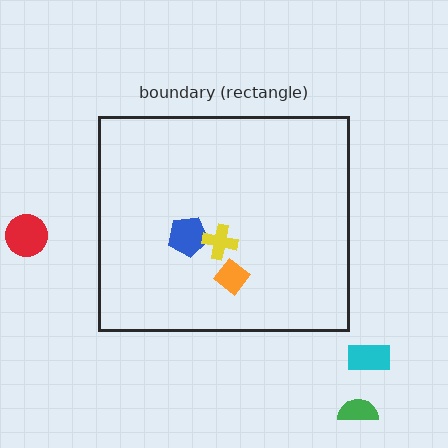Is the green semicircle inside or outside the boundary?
Outside.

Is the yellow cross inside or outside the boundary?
Inside.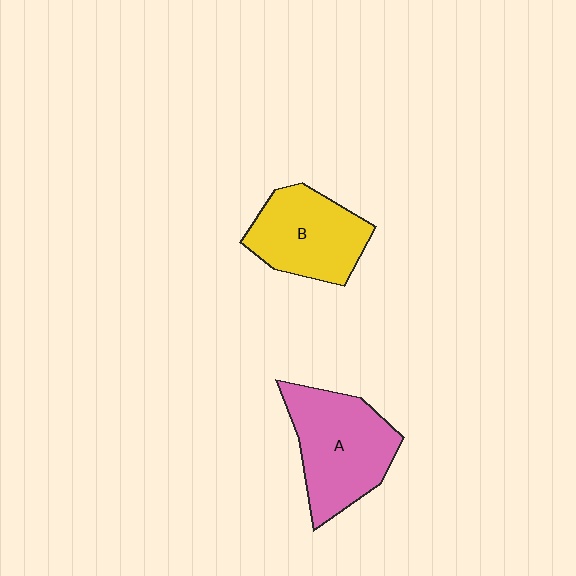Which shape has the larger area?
Shape A (pink).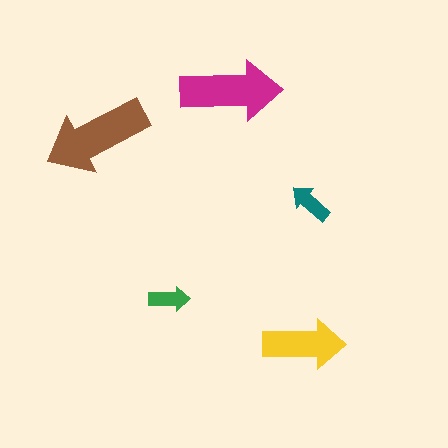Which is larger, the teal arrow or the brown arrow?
The brown one.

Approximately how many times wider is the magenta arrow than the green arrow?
About 2.5 times wider.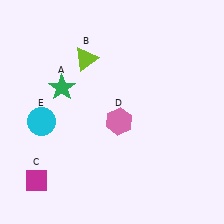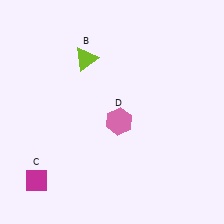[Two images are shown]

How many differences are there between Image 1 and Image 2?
There are 2 differences between the two images.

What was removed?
The cyan circle (E), the green star (A) were removed in Image 2.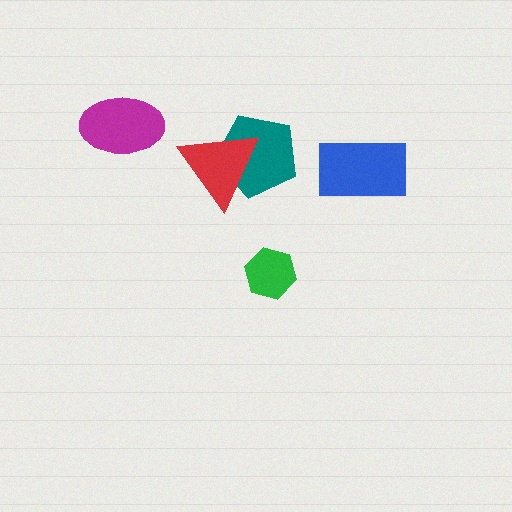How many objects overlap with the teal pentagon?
1 object overlaps with the teal pentagon.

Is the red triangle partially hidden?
No, no other shape covers it.